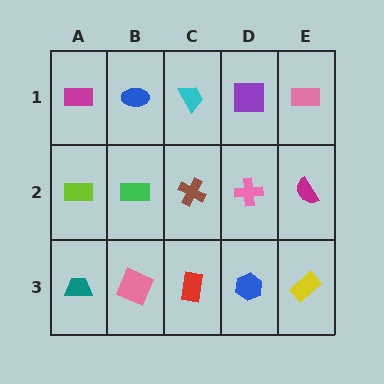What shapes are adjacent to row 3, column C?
A brown cross (row 2, column C), a pink square (row 3, column B), a blue hexagon (row 3, column D).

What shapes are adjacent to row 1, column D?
A pink cross (row 2, column D), a cyan trapezoid (row 1, column C), a pink rectangle (row 1, column E).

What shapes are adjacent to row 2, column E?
A pink rectangle (row 1, column E), a yellow rectangle (row 3, column E), a pink cross (row 2, column D).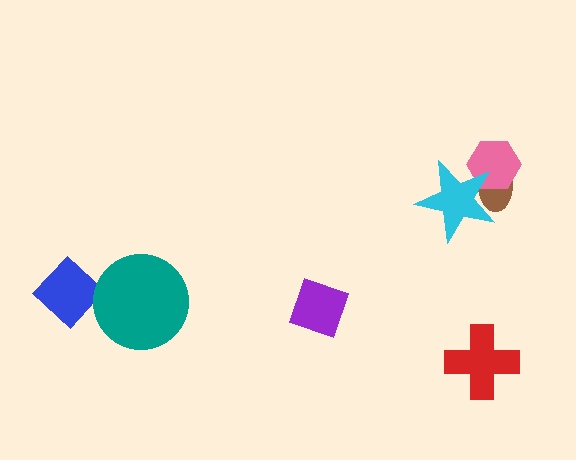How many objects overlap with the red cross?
0 objects overlap with the red cross.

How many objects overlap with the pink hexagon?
2 objects overlap with the pink hexagon.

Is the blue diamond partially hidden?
No, no other shape covers it.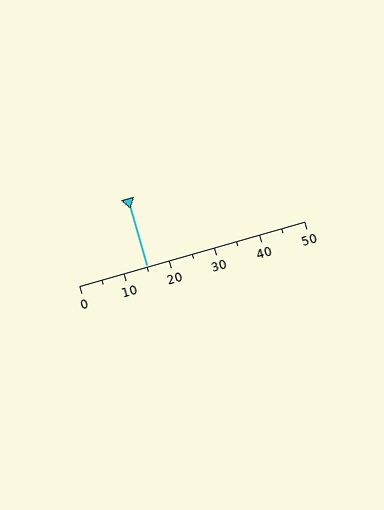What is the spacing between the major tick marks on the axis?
The major ticks are spaced 10 apart.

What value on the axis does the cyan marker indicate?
The marker indicates approximately 15.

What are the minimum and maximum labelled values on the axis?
The axis runs from 0 to 50.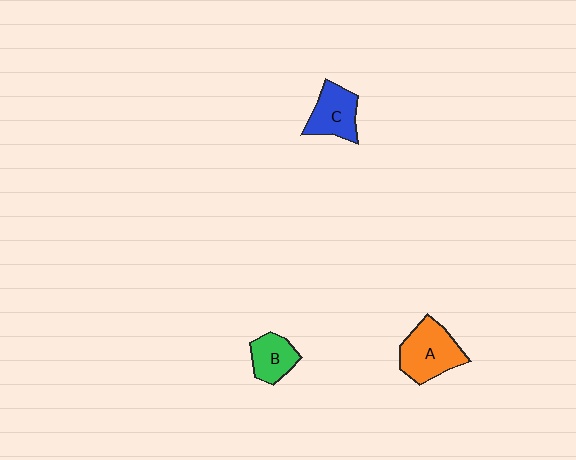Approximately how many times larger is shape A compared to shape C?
Approximately 1.3 times.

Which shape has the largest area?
Shape A (orange).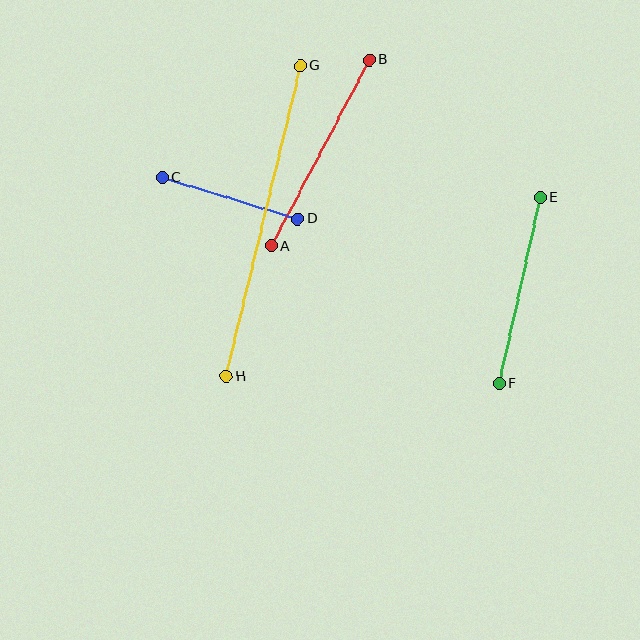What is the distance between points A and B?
The distance is approximately 211 pixels.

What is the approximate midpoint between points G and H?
The midpoint is at approximately (263, 221) pixels.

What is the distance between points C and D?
The distance is approximately 142 pixels.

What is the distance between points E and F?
The distance is approximately 191 pixels.